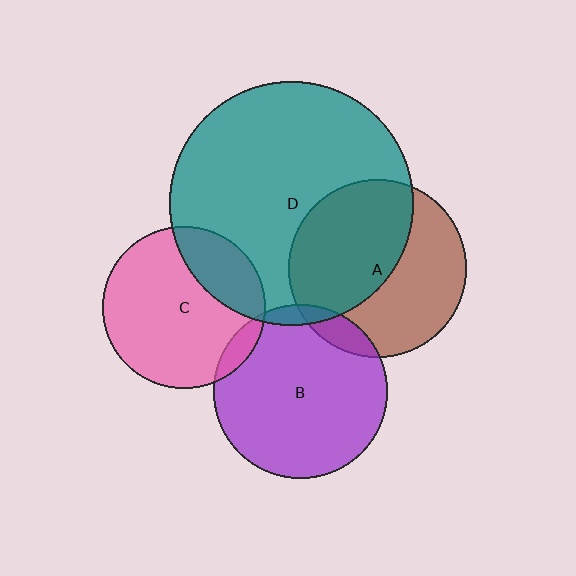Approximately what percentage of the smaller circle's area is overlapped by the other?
Approximately 50%.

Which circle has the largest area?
Circle D (teal).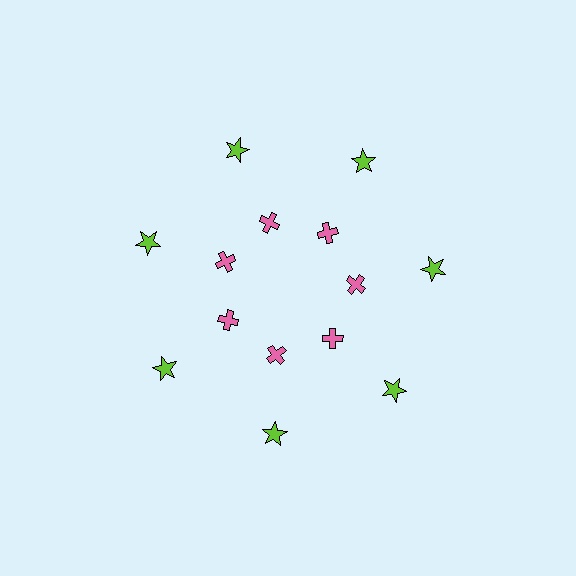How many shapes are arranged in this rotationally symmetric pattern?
There are 14 shapes, arranged in 7 groups of 2.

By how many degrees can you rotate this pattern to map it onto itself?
The pattern maps onto itself every 51 degrees of rotation.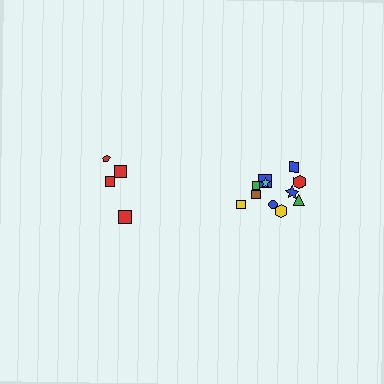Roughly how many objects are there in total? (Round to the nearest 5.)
Roughly 15 objects in total.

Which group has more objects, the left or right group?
The right group.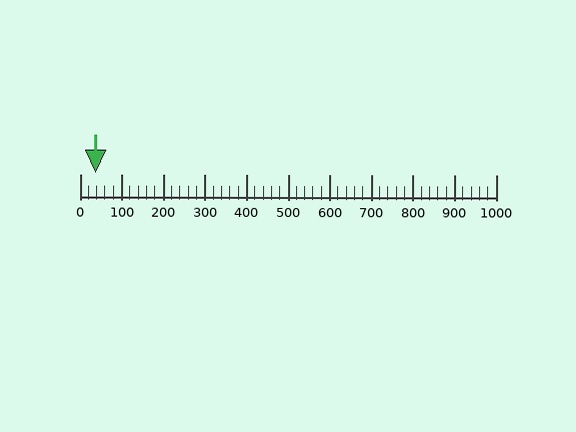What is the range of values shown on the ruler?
The ruler shows values from 0 to 1000.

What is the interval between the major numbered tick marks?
The major tick marks are spaced 100 units apart.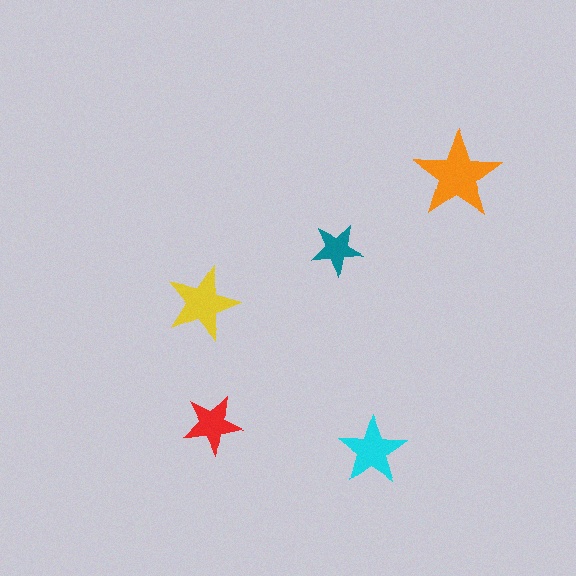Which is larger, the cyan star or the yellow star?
The yellow one.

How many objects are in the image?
There are 5 objects in the image.